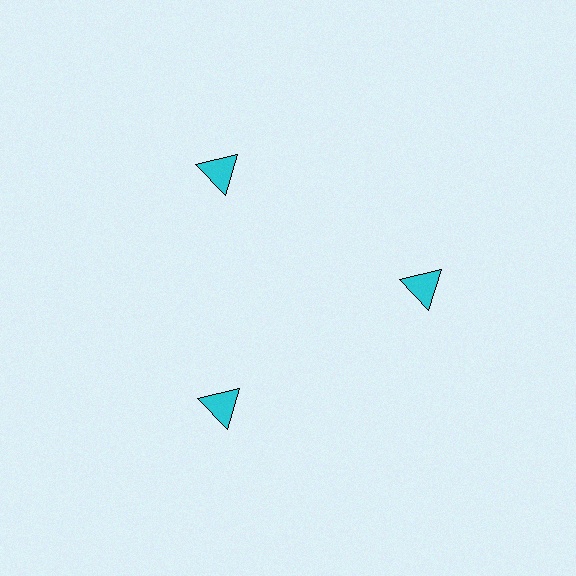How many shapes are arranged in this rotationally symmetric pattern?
There are 3 shapes, arranged in 3 groups of 1.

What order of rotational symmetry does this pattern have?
This pattern has 3-fold rotational symmetry.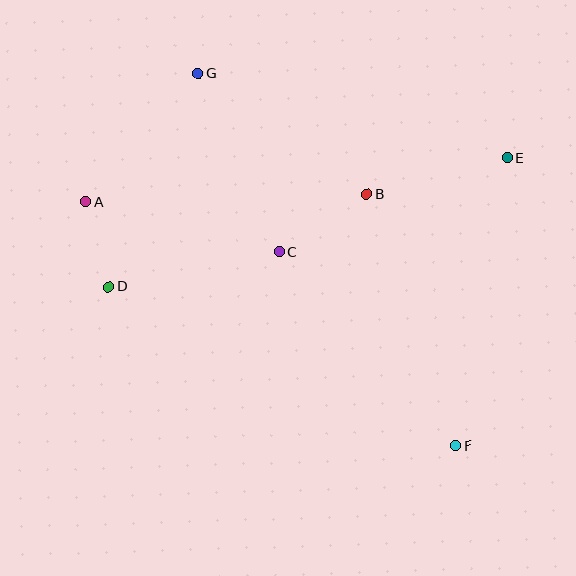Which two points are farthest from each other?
Points F and G are farthest from each other.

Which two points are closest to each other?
Points A and D are closest to each other.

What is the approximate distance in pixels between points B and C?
The distance between B and C is approximately 105 pixels.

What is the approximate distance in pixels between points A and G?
The distance between A and G is approximately 171 pixels.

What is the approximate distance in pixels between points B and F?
The distance between B and F is approximately 266 pixels.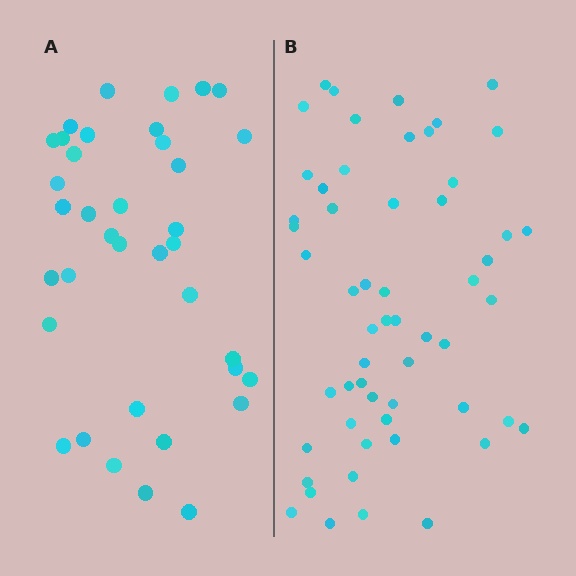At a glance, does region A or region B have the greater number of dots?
Region B (the right region) has more dots.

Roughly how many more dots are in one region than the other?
Region B has approximately 20 more dots than region A.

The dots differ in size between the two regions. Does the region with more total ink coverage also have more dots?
No. Region A has more total ink coverage because its dots are larger, but region B actually contains more individual dots. Total area can be misleading — the number of items is what matters here.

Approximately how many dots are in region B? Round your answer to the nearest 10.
About 60 dots. (The exact count is 56, which rounds to 60.)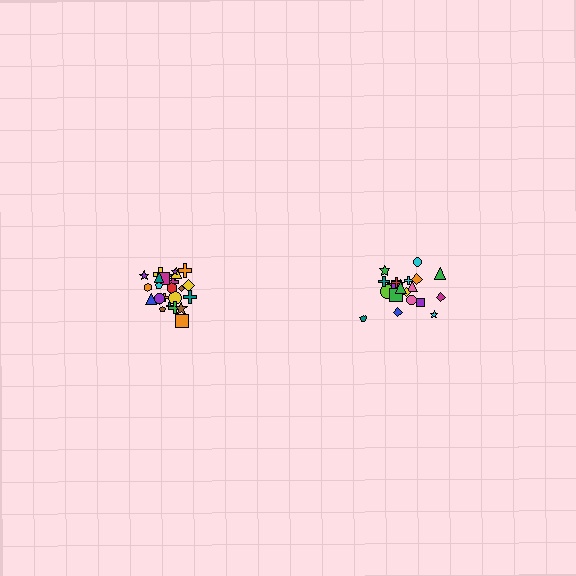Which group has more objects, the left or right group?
The left group.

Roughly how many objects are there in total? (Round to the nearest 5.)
Roughly 45 objects in total.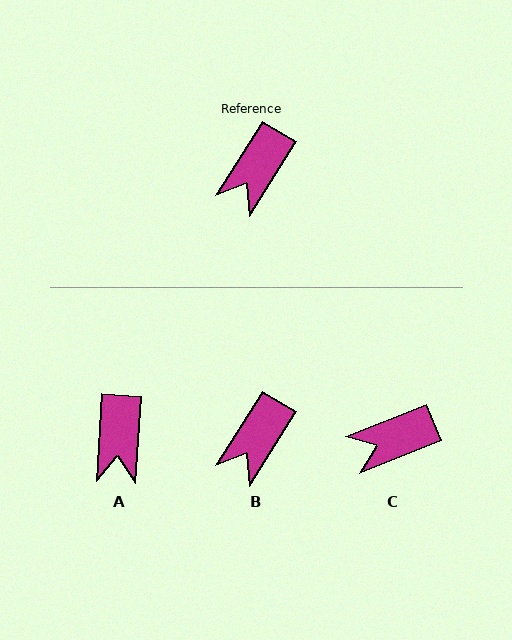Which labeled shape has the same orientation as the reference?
B.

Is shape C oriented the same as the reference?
No, it is off by about 36 degrees.